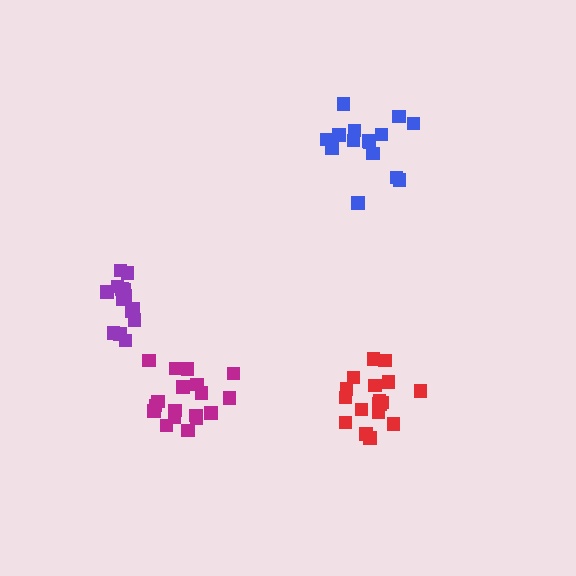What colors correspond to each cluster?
The clusters are colored: purple, red, blue, magenta.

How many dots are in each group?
Group 1: 14 dots, Group 2: 18 dots, Group 3: 15 dots, Group 4: 18 dots (65 total).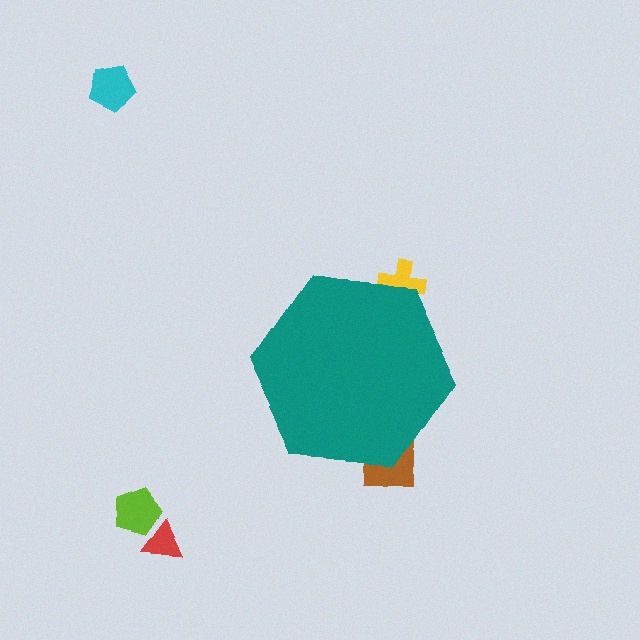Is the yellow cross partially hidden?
Yes, the yellow cross is partially hidden behind the teal hexagon.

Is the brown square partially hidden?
Yes, the brown square is partially hidden behind the teal hexagon.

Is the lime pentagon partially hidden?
No, the lime pentagon is fully visible.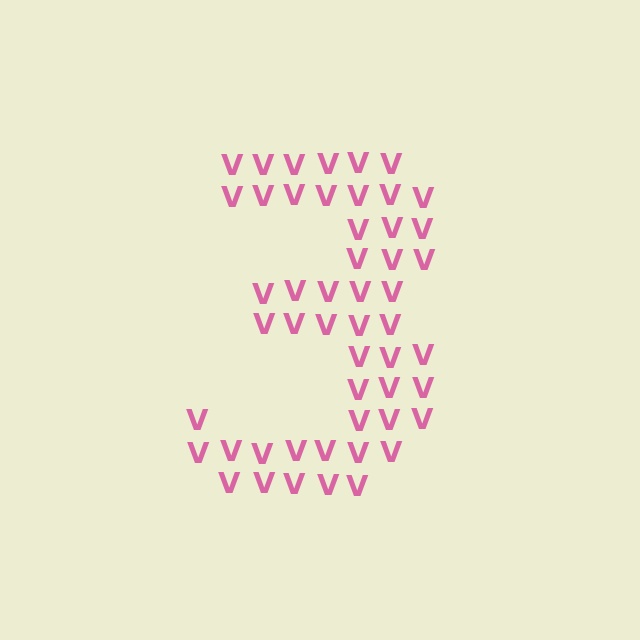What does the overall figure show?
The overall figure shows the digit 3.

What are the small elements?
The small elements are letter V's.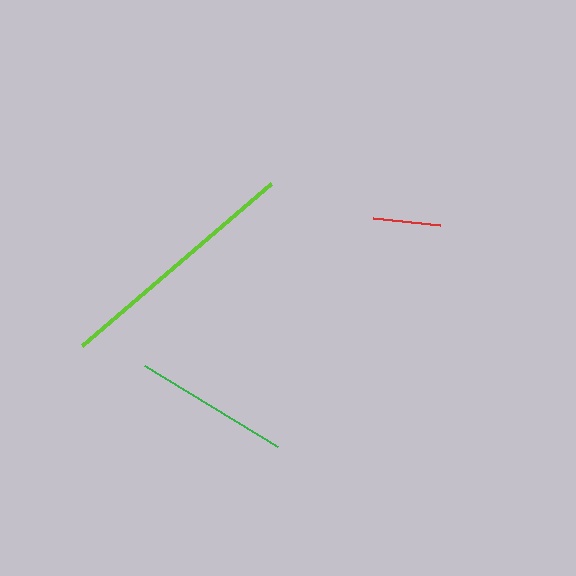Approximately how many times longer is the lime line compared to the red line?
The lime line is approximately 3.7 times the length of the red line.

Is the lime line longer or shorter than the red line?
The lime line is longer than the red line.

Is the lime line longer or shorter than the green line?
The lime line is longer than the green line.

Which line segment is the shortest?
The red line is the shortest at approximately 68 pixels.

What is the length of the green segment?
The green segment is approximately 156 pixels long.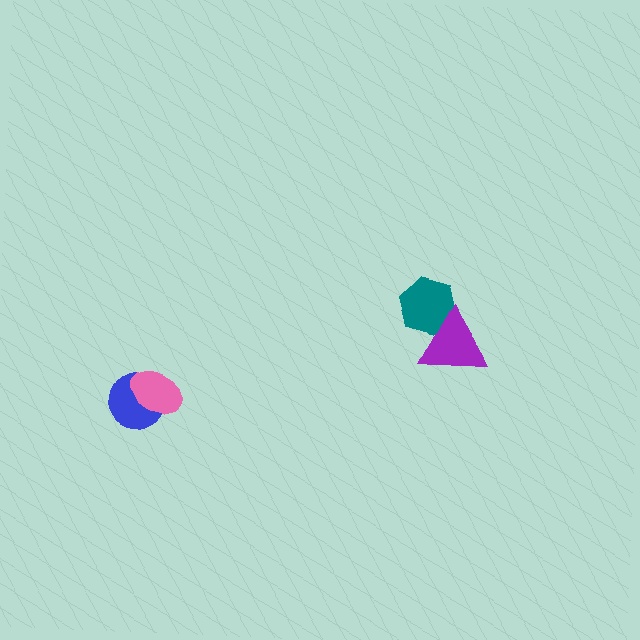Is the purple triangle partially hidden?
No, no other shape covers it.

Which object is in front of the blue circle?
The pink ellipse is in front of the blue circle.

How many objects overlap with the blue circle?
1 object overlaps with the blue circle.